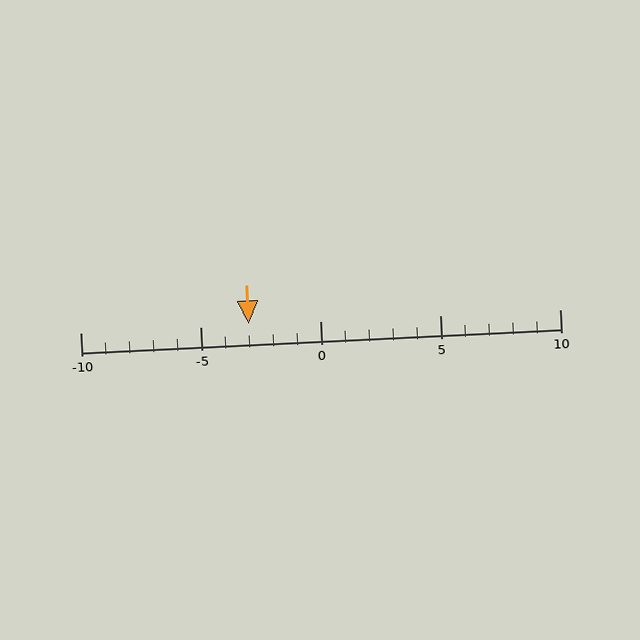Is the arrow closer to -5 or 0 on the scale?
The arrow is closer to -5.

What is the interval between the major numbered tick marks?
The major tick marks are spaced 5 units apart.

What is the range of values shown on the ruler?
The ruler shows values from -10 to 10.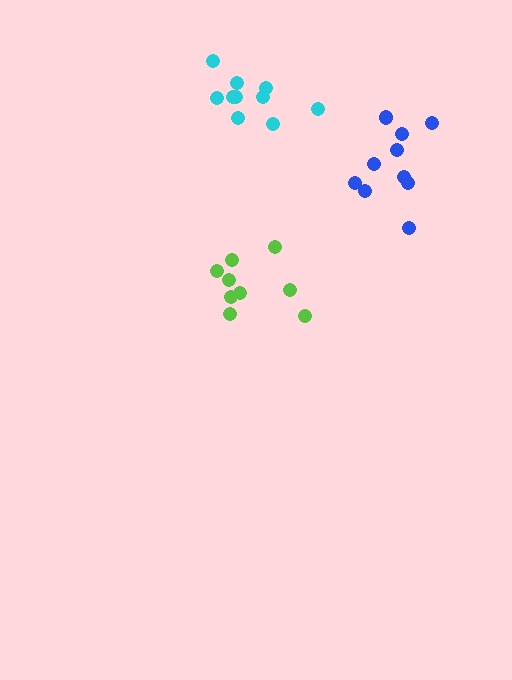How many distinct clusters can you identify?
There are 3 distinct clusters.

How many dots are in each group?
Group 1: 9 dots, Group 2: 10 dots, Group 3: 10 dots (29 total).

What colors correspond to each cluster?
The clusters are colored: lime, cyan, blue.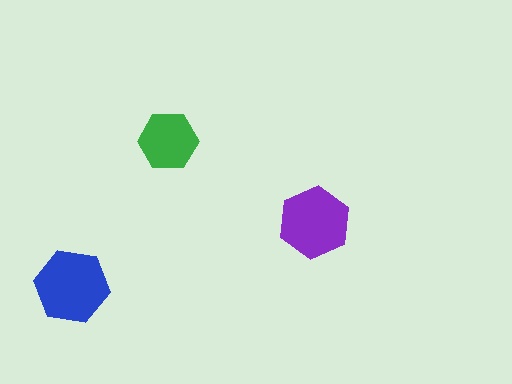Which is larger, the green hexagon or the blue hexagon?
The blue one.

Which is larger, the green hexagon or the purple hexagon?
The purple one.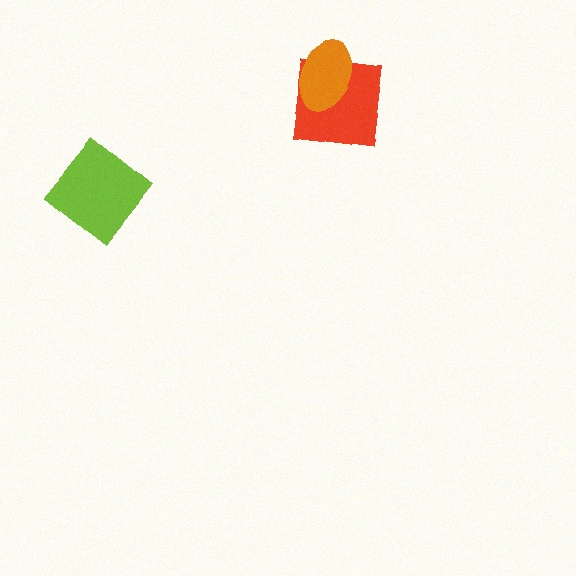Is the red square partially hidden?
Yes, it is partially covered by another shape.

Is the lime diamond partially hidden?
No, no other shape covers it.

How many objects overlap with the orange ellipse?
1 object overlaps with the orange ellipse.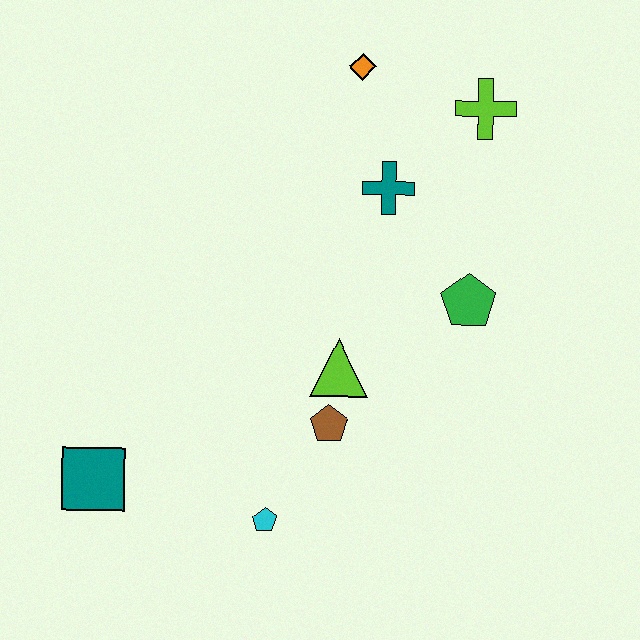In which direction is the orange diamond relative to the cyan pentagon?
The orange diamond is above the cyan pentagon.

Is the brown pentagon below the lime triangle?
Yes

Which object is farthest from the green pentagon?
The teal square is farthest from the green pentagon.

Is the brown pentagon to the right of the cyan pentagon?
Yes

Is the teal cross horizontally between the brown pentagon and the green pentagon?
Yes